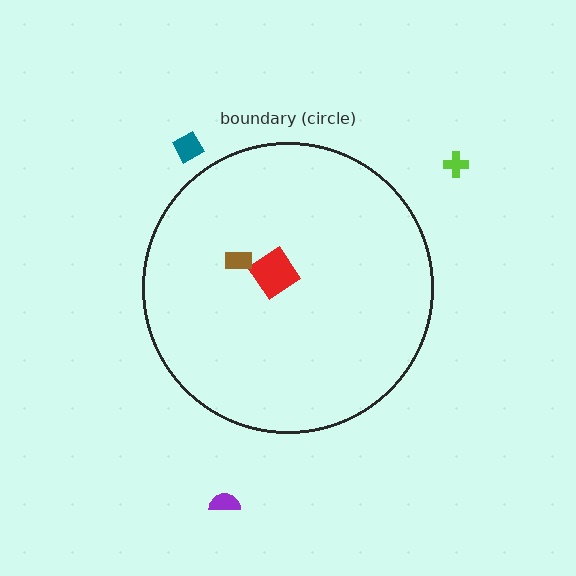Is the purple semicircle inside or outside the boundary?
Outside.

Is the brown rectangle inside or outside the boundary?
Inside.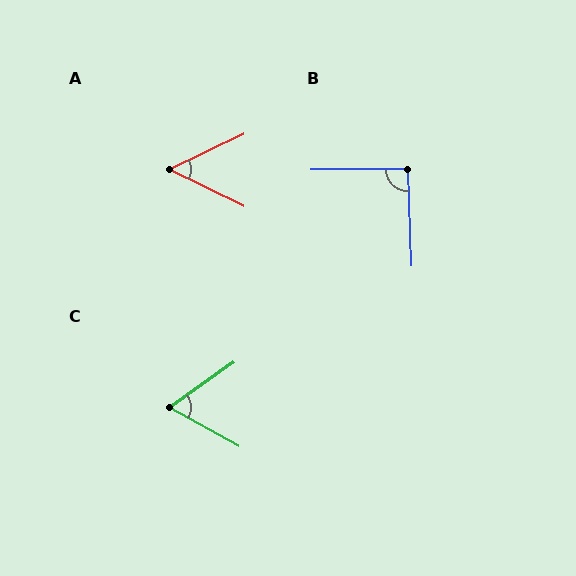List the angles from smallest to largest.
A (51°), C (64°), B (92°).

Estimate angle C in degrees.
Approximately 64 degrees.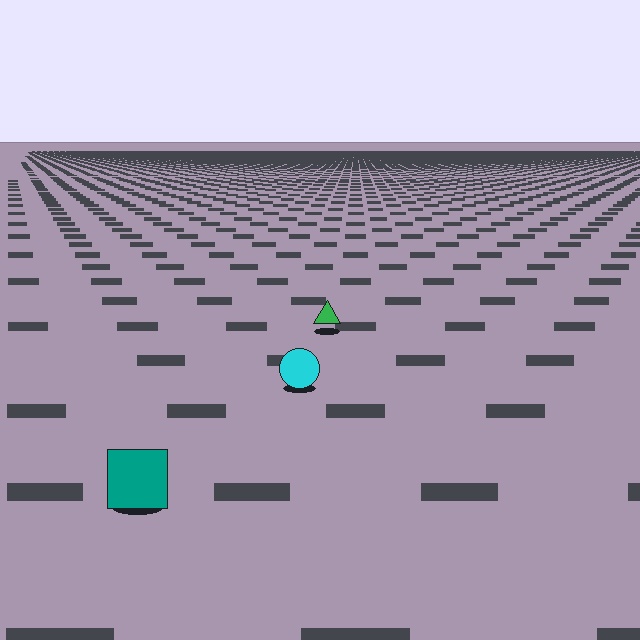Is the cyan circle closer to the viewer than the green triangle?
Yes. The cyan circle is closer — you can tell from the texture gradient: the ground texture is coarser near it.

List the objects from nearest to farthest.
From nearest to farthest: the teal square, the cyan circle, the green triangle.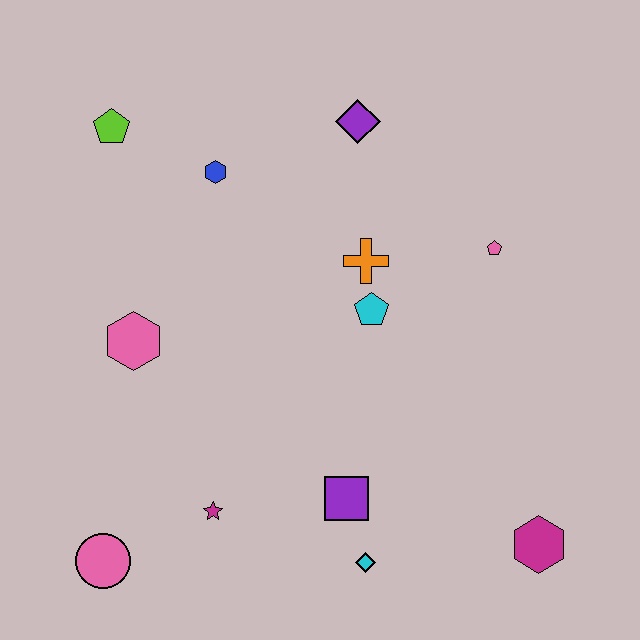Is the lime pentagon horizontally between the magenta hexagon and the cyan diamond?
No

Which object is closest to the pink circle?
The magenta star is closest to the pink circle.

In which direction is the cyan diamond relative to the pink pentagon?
The cyan diamond is below the pink pentagon.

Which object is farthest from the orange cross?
The pink circle is farthest from the orange cross.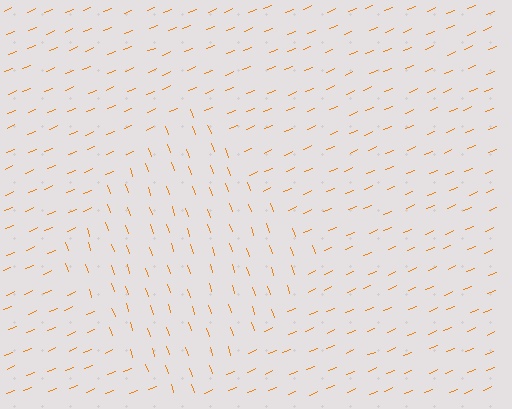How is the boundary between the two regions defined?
The boundary is defined purely by a change in line orientation (approximately 87 degrees difference). All lines are the same color and thickness.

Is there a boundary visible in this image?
Yes, there is a texture boundary formed by a change in line orientation.